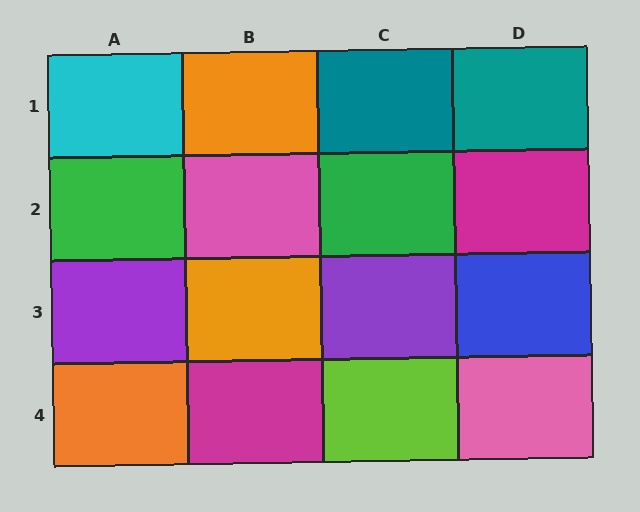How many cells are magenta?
2 cells are magenta.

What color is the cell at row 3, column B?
Orange.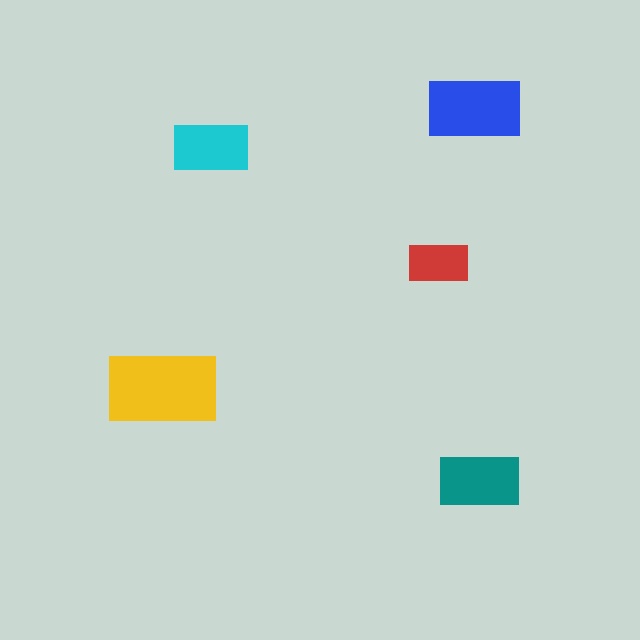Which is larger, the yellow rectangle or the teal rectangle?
The yellow one.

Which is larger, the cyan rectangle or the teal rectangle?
The teal one.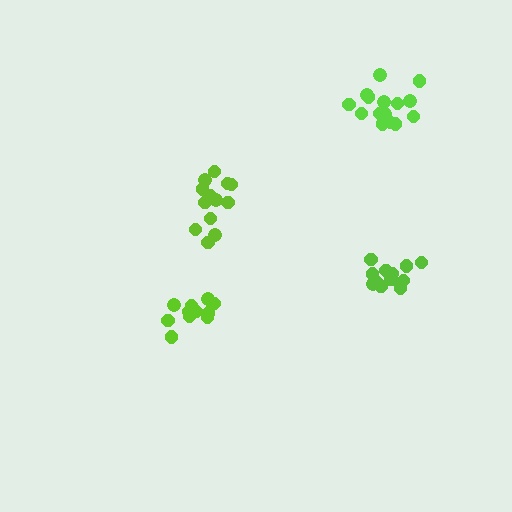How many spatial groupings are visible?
There are 4 spatial groupings.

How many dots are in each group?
Group 1: 12 dots, Group 2: 13 dots, Group 3: 11 dots, Group 4: 15 dots (51 total).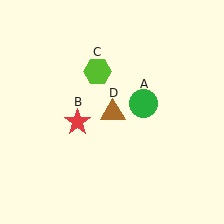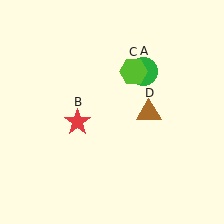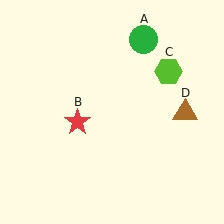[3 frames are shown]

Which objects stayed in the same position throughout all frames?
Red star (object B) remained stationary.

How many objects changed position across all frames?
3 objects changed position: green circle (object A), lime hexagon (object C), brown triangle (object D).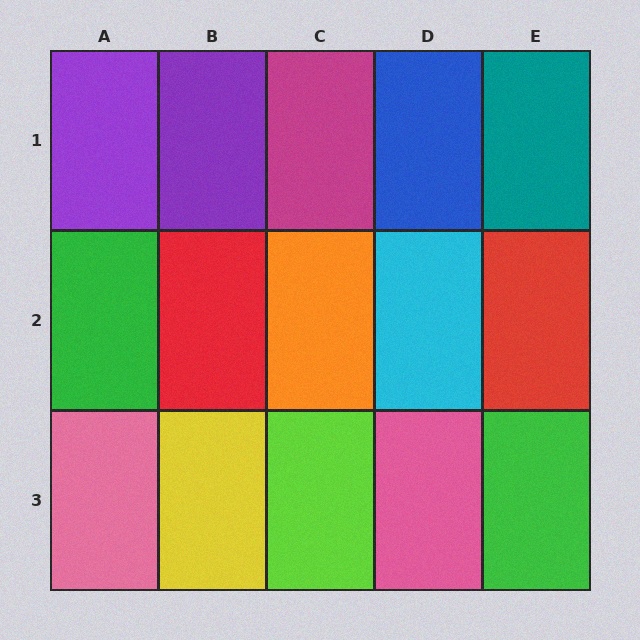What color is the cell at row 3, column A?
Pink.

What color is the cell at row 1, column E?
Teal.